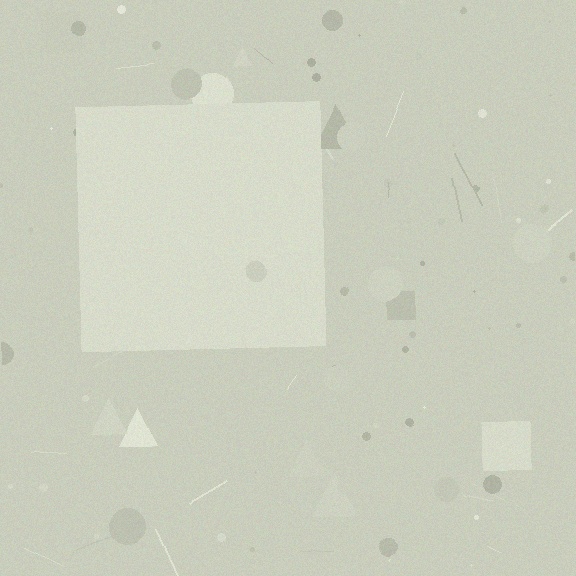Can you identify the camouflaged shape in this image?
The camouflaged shape is a square.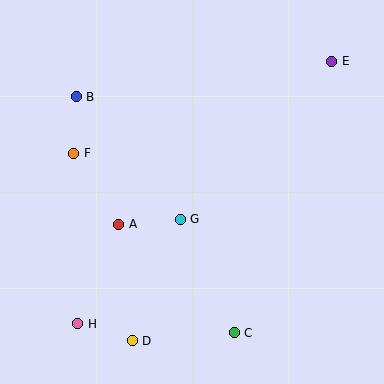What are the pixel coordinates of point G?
Point G is at (180, 219).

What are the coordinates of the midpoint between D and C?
The midpoint between D and C is at (183, 337).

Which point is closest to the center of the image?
Point G at (180, 219) is closest to the center.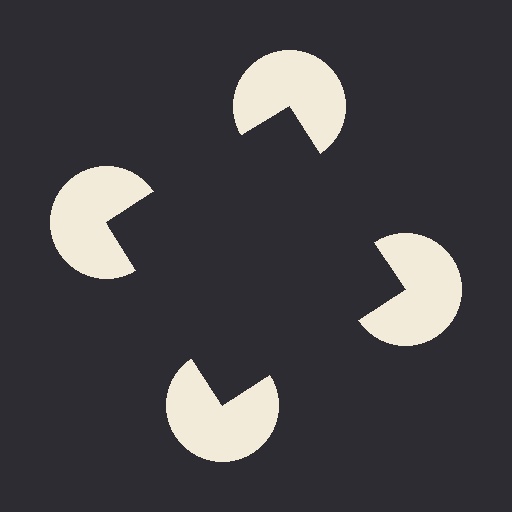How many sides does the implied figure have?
4 sides.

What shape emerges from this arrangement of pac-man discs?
An illusory square — its edges are inferred from the aligned wedge cuts in the pac-man discs, not physically drawn.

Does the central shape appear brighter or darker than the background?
It typically appears slightly darker than the background, even though no actual brightness change is drawn.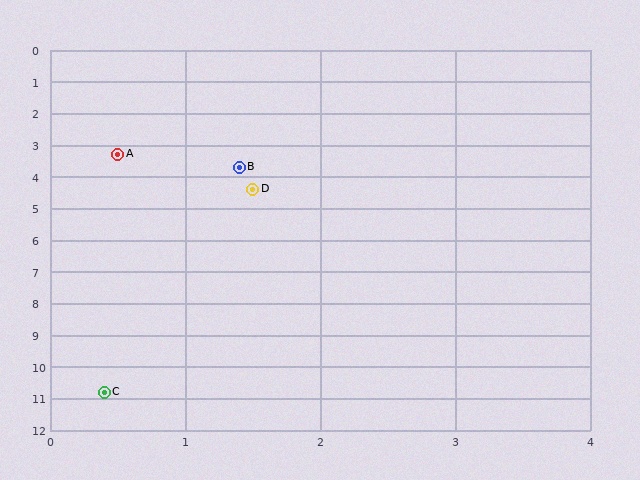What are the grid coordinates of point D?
Point D is at approximately (1.5, 4.4).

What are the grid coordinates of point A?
Point A is at approximately (0.5, 3.3).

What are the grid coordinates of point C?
Point C is at approximately (0.4, 10.8).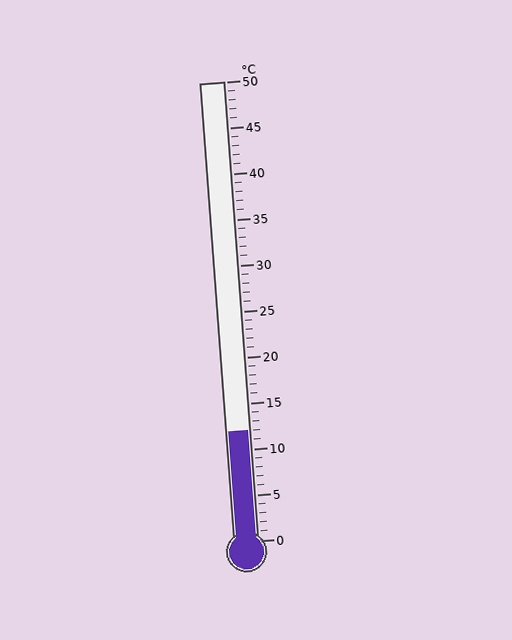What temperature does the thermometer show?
The thermometer shows approximately 12°C.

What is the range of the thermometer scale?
The thermometer scale ranges from 0°C to 50°C.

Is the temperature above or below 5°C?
The temperature is above 5°C.